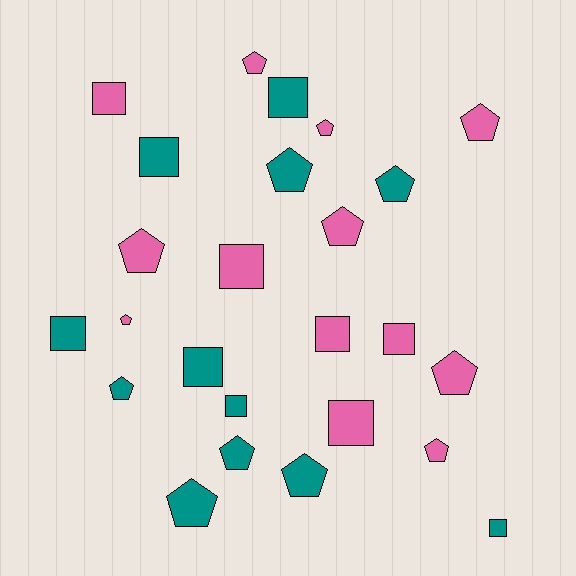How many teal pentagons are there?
There are 6 teal pentagons.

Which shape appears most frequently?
Pentagon, with 14 objects.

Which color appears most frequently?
Pink, with 13 objects.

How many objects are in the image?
There are 25 objects.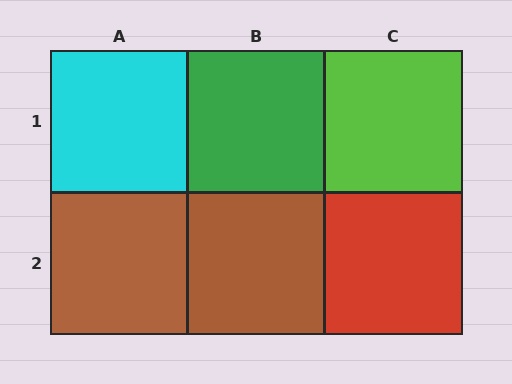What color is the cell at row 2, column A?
Brown.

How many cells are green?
1 cell is green.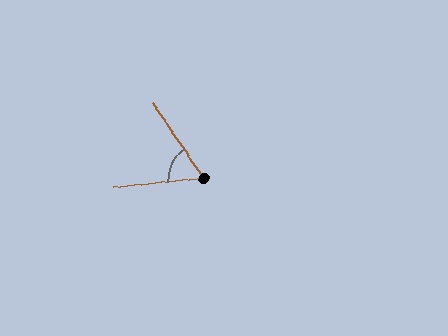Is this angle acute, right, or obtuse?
It is acute.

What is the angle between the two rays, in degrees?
Approximately 61 degrees.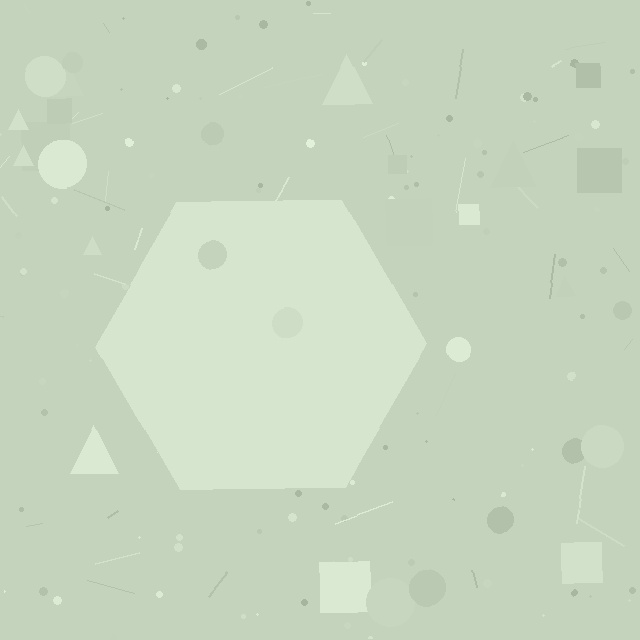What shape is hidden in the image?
A hexagon is hidden in the image.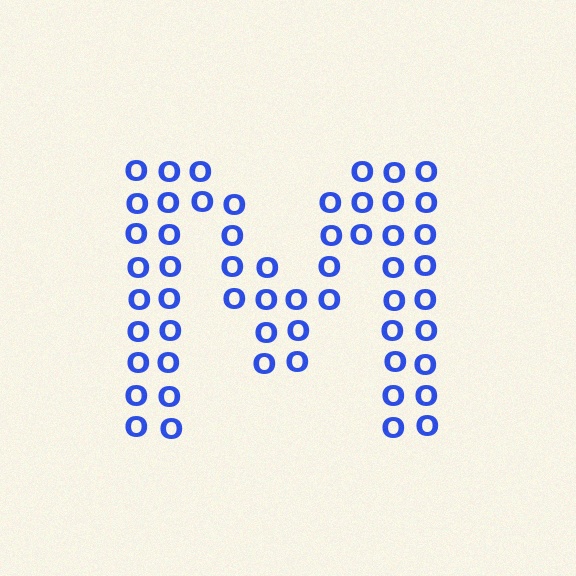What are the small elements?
The small elements are letter O's.